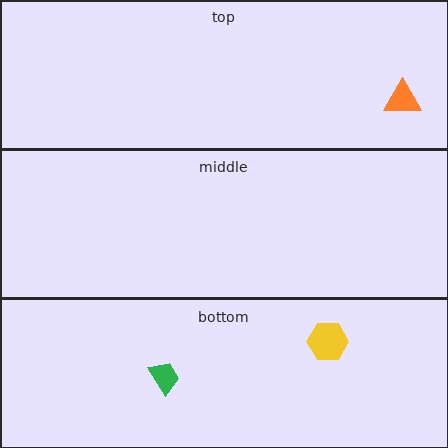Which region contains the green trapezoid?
The bottom region.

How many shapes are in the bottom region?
2.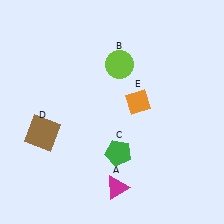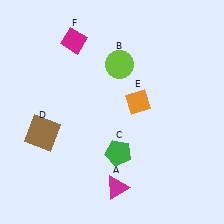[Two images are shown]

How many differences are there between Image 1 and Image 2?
There is 1 difference between the two images.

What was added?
A magenta diamond (F) was added in Image 2.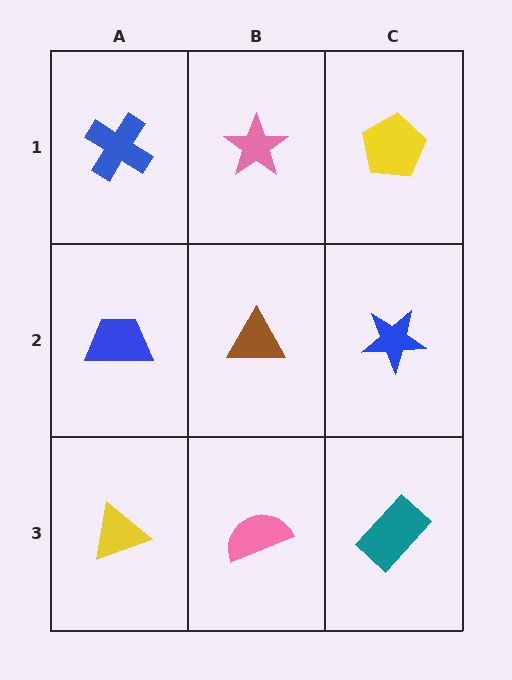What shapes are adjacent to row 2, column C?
A yellow pentagon (row 1, column C), a teal rectangle (row 3, column C), a brown triangle (row 2, column B).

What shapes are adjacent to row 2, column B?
A pink star (row 1, column B), a pink semicircle (row 3, column B), a blue trapezoid (row 2, column A), a blue star (row 2, column C).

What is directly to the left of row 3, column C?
A pink semicircle.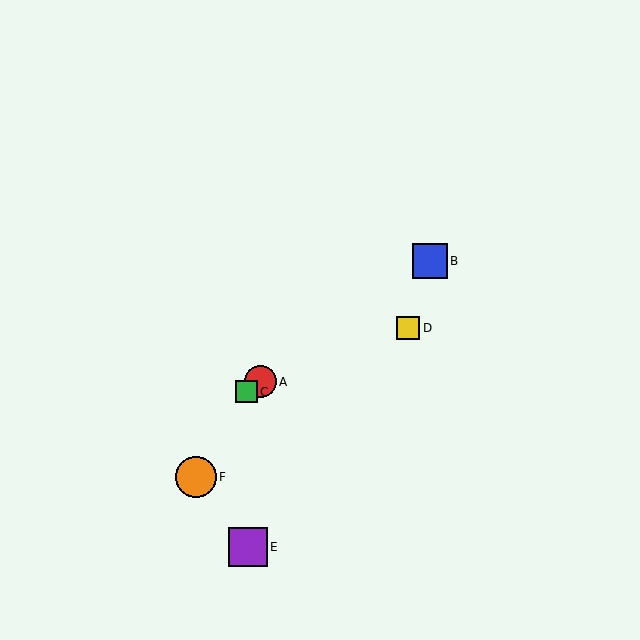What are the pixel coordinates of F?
Object F is at (196, 477).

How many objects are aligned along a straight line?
3 objects (A, B, C) are aligned along a straight line.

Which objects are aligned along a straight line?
Objects A, B, C are aligned along a straight line.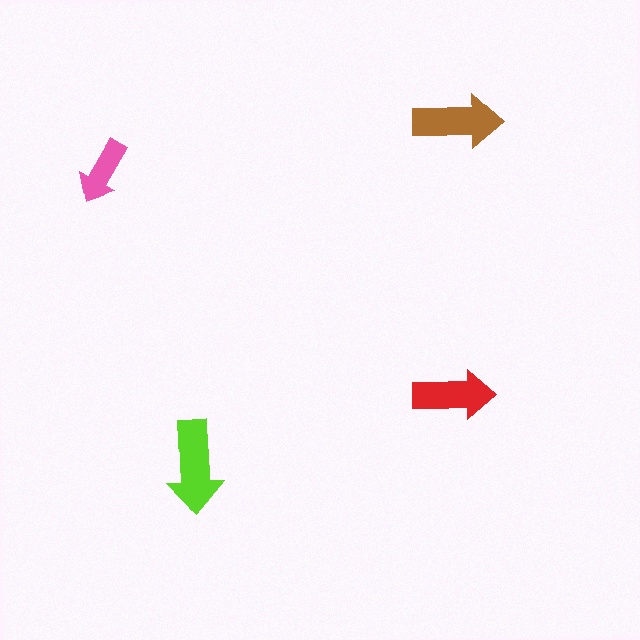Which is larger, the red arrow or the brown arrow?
The brown one.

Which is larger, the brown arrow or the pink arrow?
The brown one.